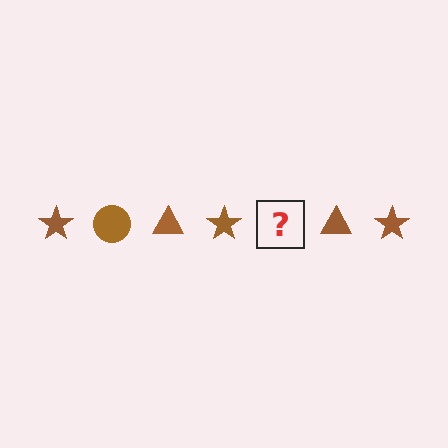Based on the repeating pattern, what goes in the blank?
The blank should be a brown circle.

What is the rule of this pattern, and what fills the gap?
The rule is that the pattern cycles through star, circle, triangle shapes in brown. The gap should be filled with a brown circle.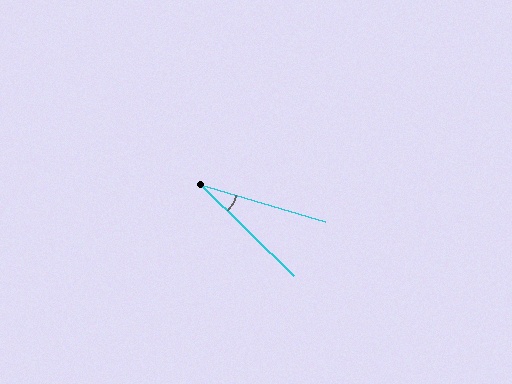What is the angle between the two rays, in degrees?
Approximately 28 degrees.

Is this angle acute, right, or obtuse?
It is acute.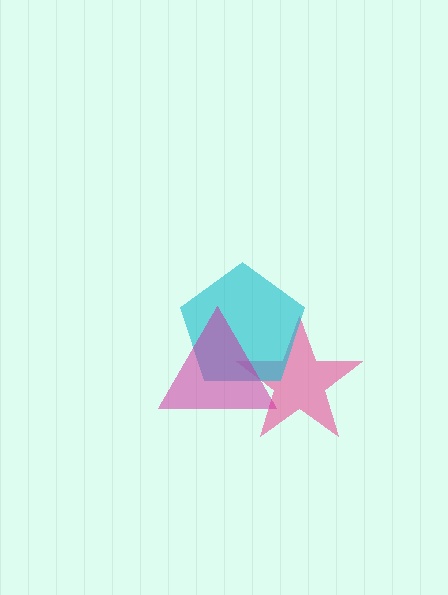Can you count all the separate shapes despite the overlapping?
Yes, there are 3 separate shapes.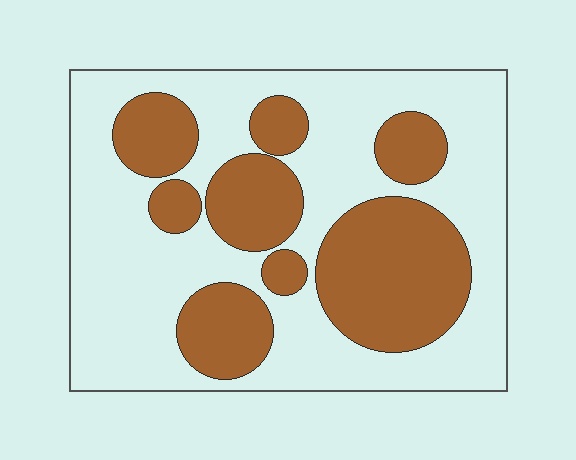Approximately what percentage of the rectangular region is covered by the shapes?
Approximately 35%.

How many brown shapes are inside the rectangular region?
8.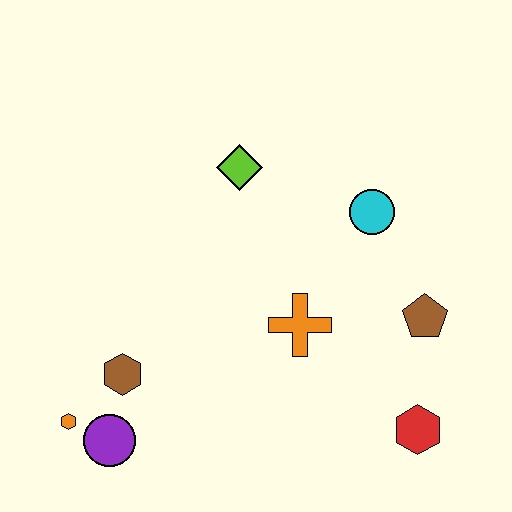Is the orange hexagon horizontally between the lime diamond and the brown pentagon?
No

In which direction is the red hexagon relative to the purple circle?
The red hexagon is to the right of the purple circle.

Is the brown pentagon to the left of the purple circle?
No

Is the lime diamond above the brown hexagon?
Yes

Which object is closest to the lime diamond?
The cyan circle is closest to the lime diamond.